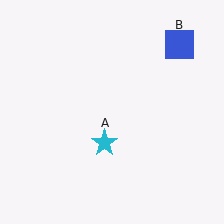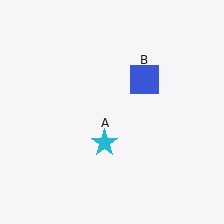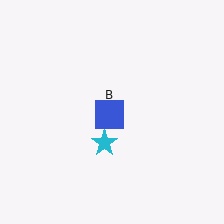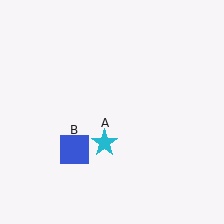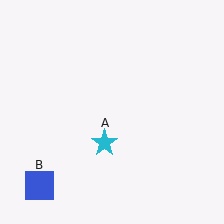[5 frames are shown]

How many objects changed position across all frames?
1 object changed position: blue square (object B).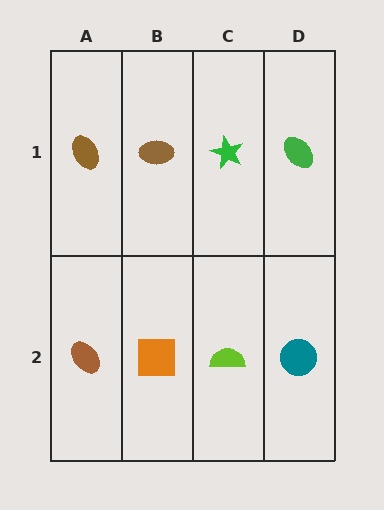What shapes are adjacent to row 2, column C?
A green star (row 1, column C), an orange square (row 2, column B), a teal circle (row 2, column D).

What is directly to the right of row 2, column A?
An orange square.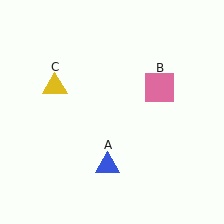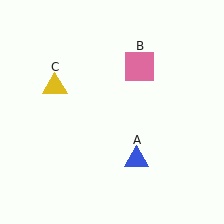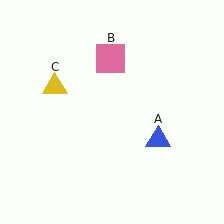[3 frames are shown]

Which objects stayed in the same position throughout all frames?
Yellow triangle (object C) remained stationary.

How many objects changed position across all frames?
2 objects changed position: blue triangle (object A), pink square (object B).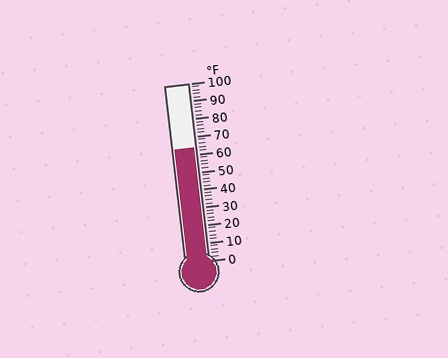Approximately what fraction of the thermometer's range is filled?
The thermometer is filled to approximately 65% of its range.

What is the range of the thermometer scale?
The thermometer scale ranges from 0°F to 100°F.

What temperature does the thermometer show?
The thermometer shows approximately 64°F.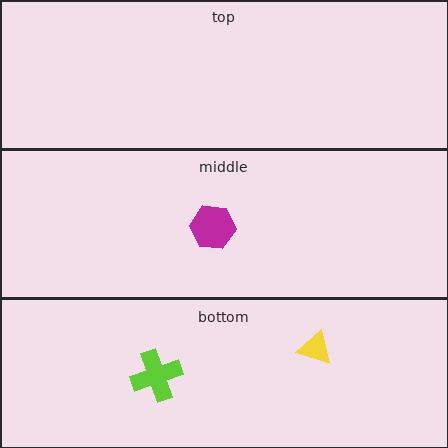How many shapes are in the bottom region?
2.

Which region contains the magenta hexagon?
The middle region.